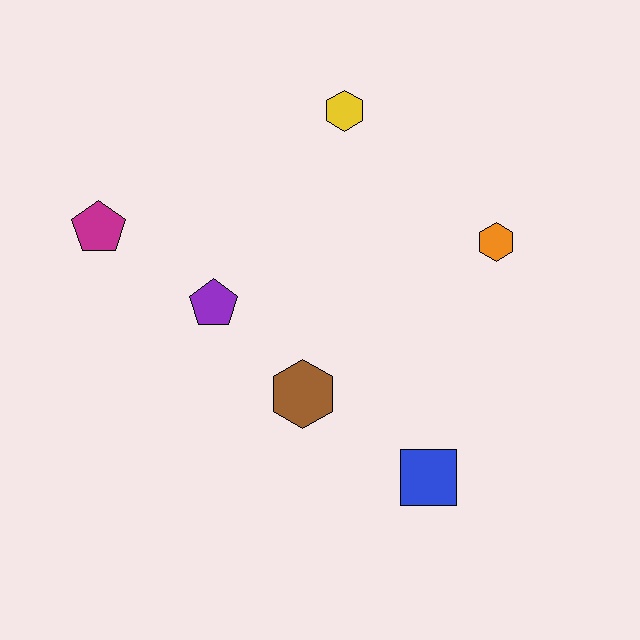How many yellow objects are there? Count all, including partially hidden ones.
There is 1 yellow object.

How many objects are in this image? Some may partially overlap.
There are 6 objects.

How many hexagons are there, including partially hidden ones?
There are 3 hexagons.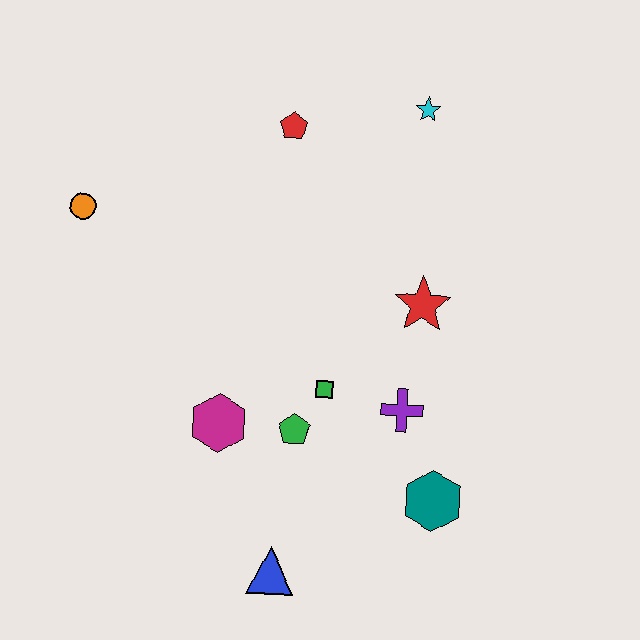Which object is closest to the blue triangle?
The green pentagon is closest to the blue triangle.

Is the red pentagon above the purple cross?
Yes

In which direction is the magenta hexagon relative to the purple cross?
The magenta hexagon is to the left of the purple cross.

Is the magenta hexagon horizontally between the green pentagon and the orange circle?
Yes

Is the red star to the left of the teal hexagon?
Yes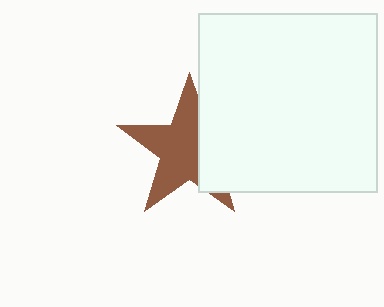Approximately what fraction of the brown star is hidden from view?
Roughly 36% of the brown star is hidden behind the white square.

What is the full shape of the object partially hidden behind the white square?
The partially hidden object is a brown star.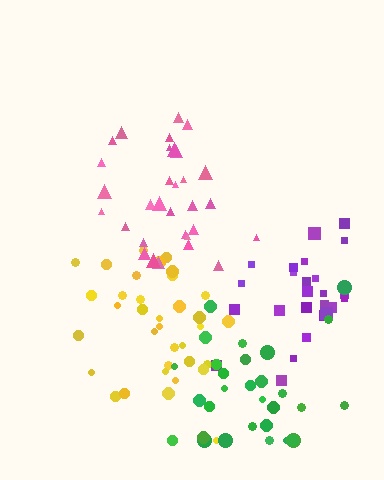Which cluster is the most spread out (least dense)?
Green.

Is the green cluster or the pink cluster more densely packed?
Pink.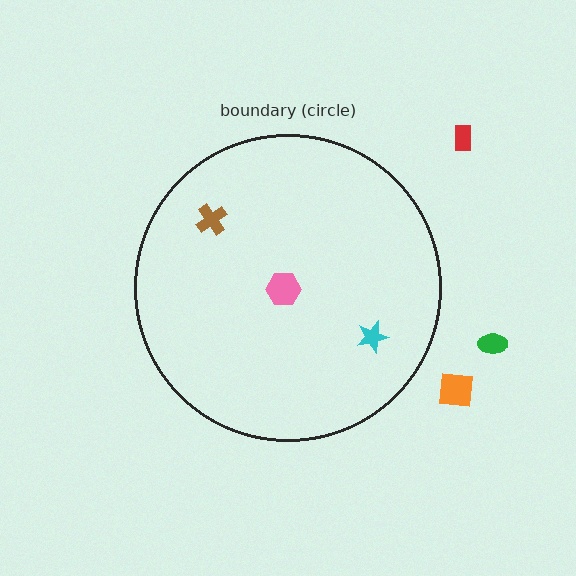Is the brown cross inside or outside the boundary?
Inside.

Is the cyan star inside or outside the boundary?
Inside.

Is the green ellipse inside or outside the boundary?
Outside.